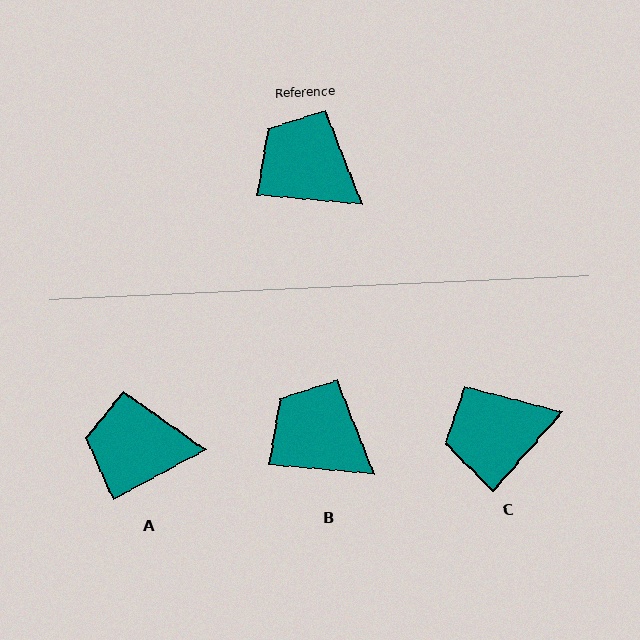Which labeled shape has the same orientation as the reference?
B.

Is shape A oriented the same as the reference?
No, it is off by about 33 degrees.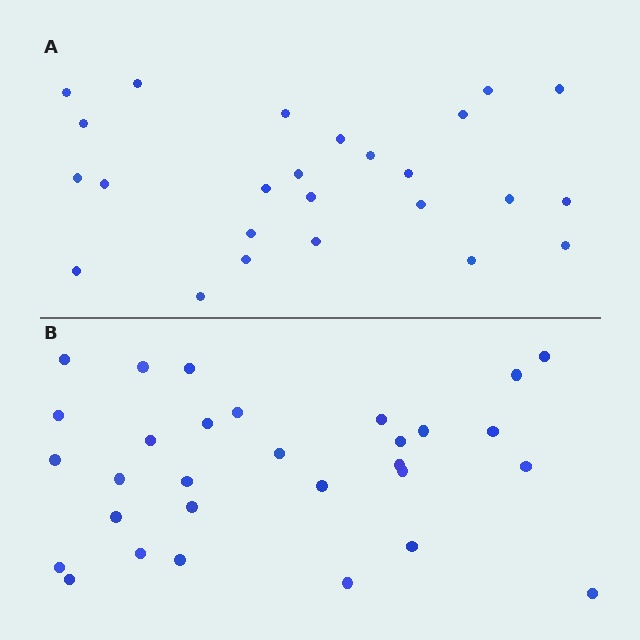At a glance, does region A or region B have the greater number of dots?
Region B (the bottom region) has more dots.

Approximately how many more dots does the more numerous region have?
Region B has about 5 more dots than region A.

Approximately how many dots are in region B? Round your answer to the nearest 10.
About 30 dots.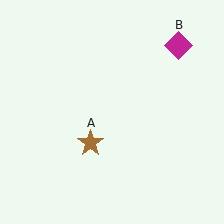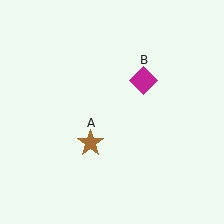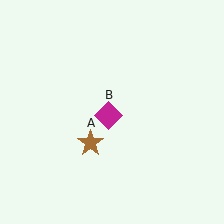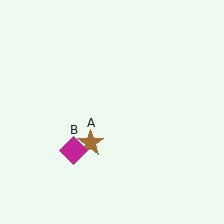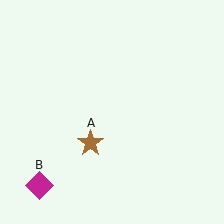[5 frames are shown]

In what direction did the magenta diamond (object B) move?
The magenta diamond (object B) moved down and to the left.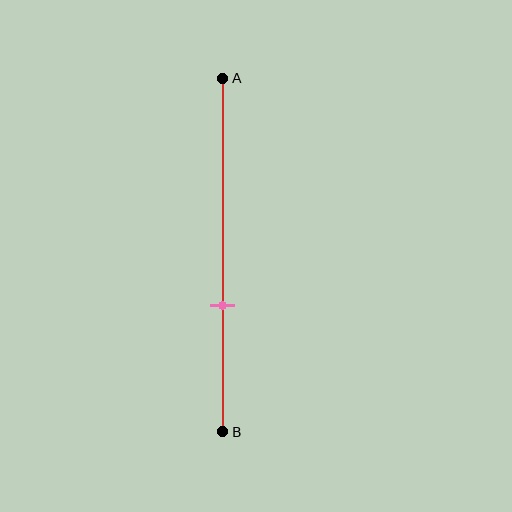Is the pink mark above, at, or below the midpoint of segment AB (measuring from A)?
The pink mark is below the midpoint of segment AB.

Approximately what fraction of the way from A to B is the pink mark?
The pink mark is approximately 65% of the way from A to B.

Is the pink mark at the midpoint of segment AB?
No, the mark is at about 65% from A, not at the 50% midpoint.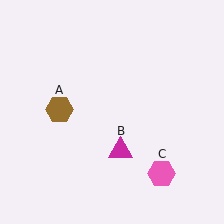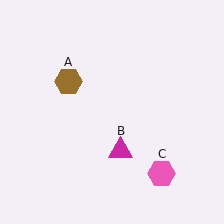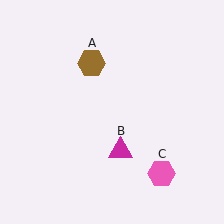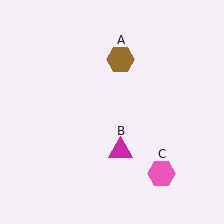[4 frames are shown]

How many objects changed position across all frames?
1 object changed position: brown hexagon (object A).